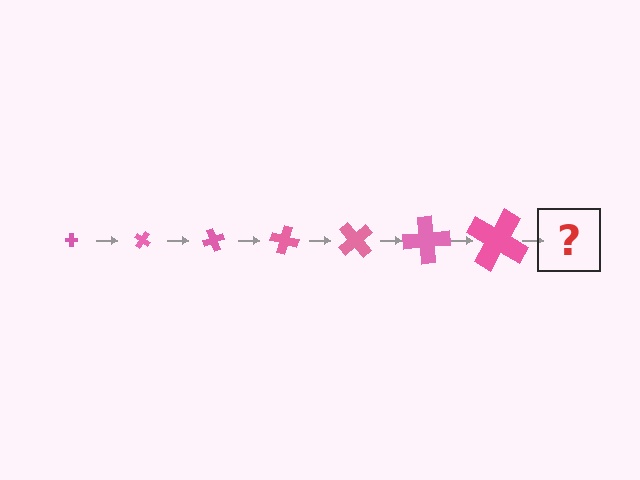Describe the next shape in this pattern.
It should be a cross, larger than the previous one and rotated 245 degrees from the start.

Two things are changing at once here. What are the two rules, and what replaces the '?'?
The two rules are that the cross grows larger each step and it rotates 35 degrees each step. The '?' should be a cross, larger than the previous one and rotated 245 degrees from the start.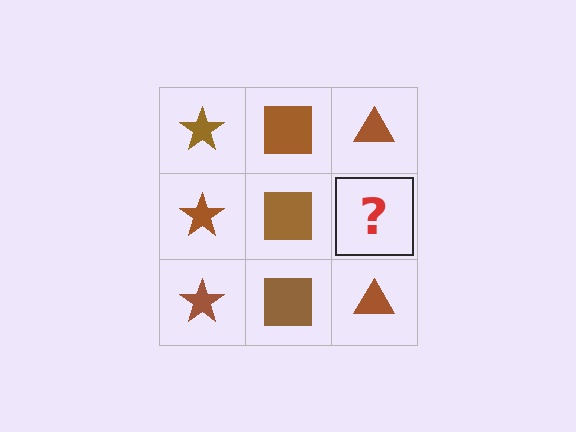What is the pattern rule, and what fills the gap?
The rule is that each column has a consistent shape. The gap should be filled with a brown triangle.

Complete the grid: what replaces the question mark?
The question mark should be replaced with a brown triangle.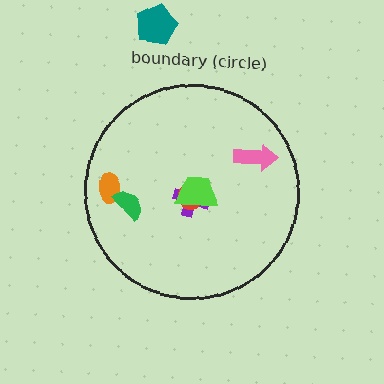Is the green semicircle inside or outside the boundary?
Inside.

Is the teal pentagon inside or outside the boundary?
Outside.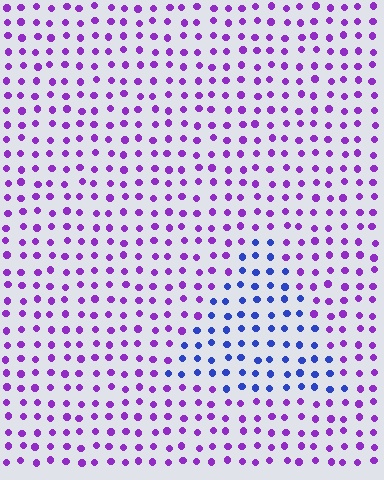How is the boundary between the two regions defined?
The boundary is defined purely by a slight shift in hue (about 50 degrees). Spacing, size, and orientation are identical on both sides.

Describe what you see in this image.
The image is filled with small purple elements in a uniform arrangement. A triangle-shaped region is visible where the elements are tinted to a slightly different hue, forming a subtle color boundary.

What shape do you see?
I see a triangle.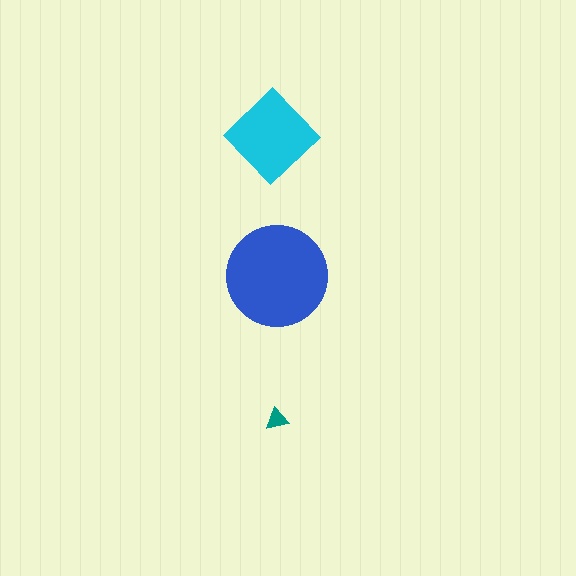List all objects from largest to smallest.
The blue circle, the cyan diamond, the teal triangle.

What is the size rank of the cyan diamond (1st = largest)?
2nd.